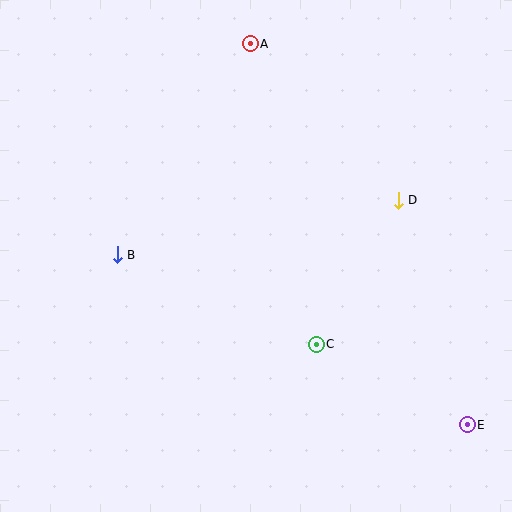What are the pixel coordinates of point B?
Point B is at (117, 255).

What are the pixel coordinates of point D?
Point D is at (398, 200).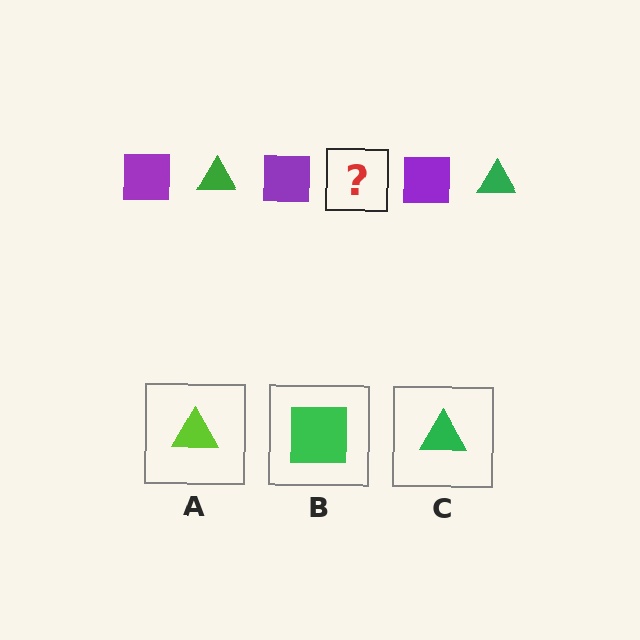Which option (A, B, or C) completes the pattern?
C.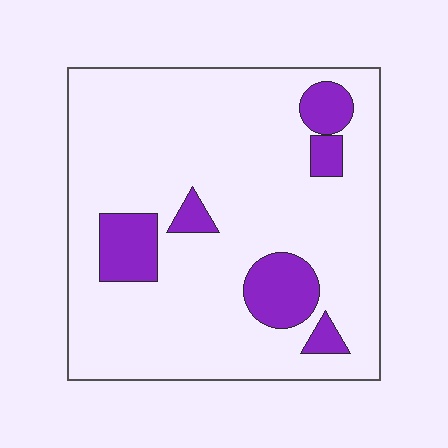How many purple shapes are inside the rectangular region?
6.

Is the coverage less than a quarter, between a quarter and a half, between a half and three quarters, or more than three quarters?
Less than a quarter.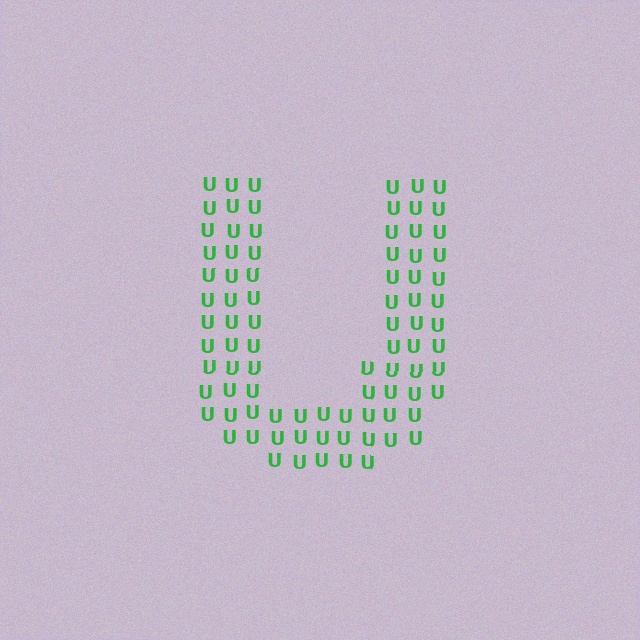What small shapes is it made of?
It is made of small letter U's.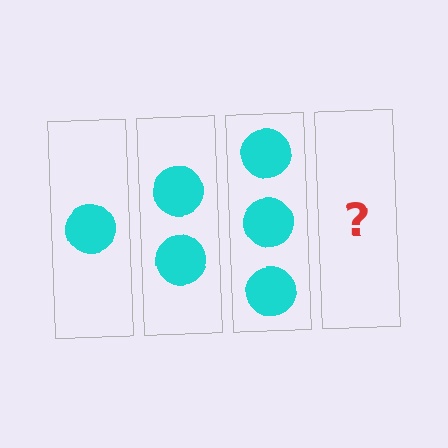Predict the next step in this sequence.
The next step is 4 circles.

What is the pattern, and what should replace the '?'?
The pattern is that each step adds one more circle. The '?' should be 4 circles.